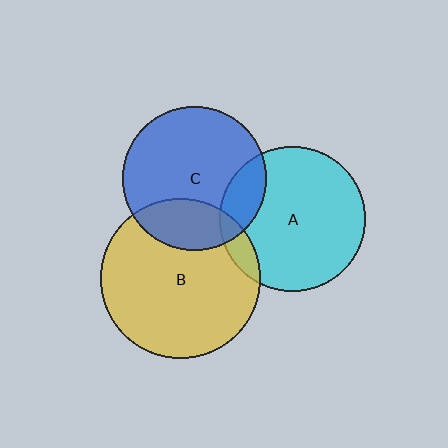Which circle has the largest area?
Circle B (yellow).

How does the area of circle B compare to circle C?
Approximately 1.2 times.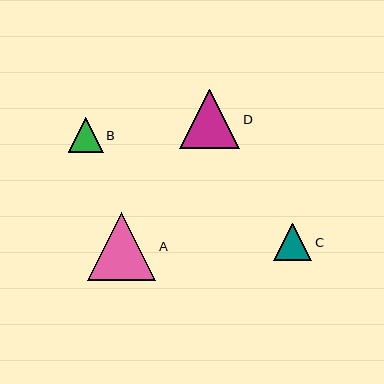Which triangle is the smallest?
Triangle B is the smallest with a size of approximately 35 pixels.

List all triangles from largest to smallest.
From largest to smallest: A, D, C, B.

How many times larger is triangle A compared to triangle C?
Triangle A is approximately 1.8 times the size of triangle C.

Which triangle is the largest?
Triangle A is the largest with a size of approximately 68 pixels.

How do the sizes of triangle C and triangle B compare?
Triangle C and triangle B are approximately the same size.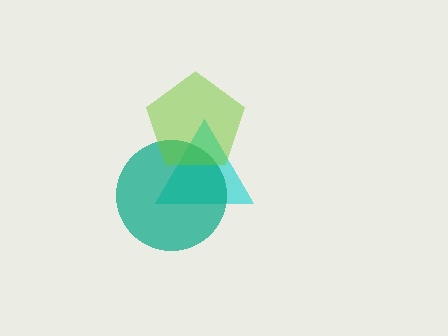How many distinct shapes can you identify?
There are 3 distinct shapes: a cyan triangle, a teal circle, a lime pentagon.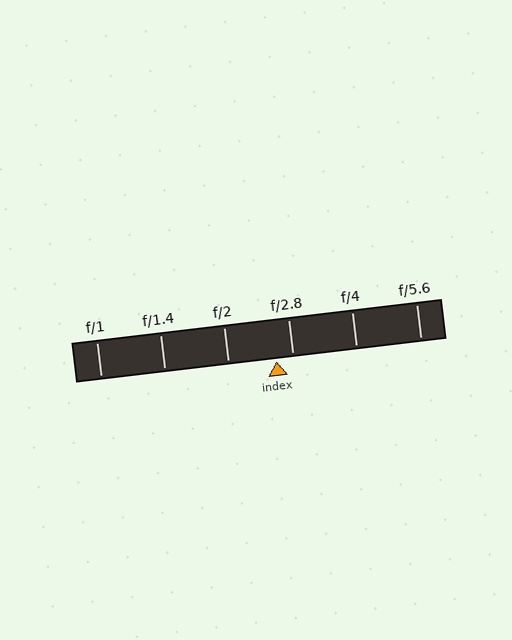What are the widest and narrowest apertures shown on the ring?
The widest aperture shown is f/1 and the narrowest is f/5.6.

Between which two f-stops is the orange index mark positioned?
The index mark is between f/2 and f/2.8.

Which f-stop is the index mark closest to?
The index mark is closest to f/2.8.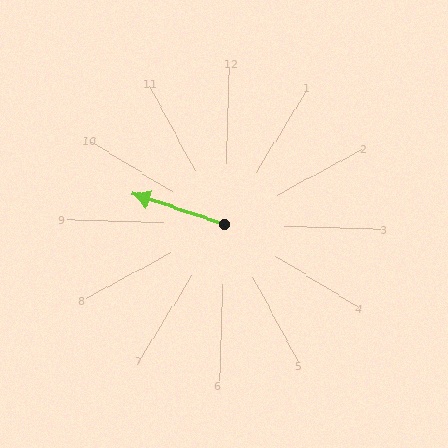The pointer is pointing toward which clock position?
Roughly 10 o'clock.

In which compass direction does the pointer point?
West.